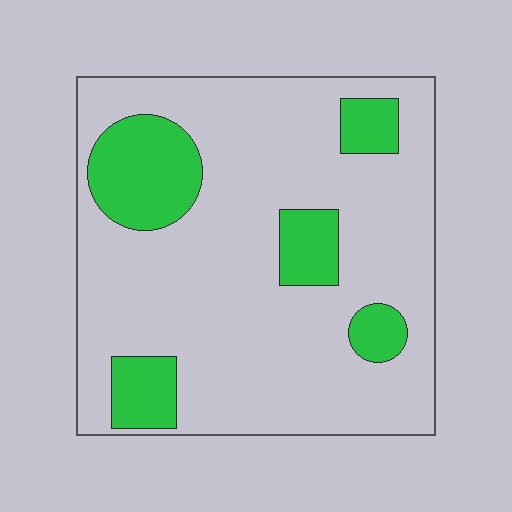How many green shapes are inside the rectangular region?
5.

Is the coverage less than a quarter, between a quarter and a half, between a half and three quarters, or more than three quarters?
Less than a quarter.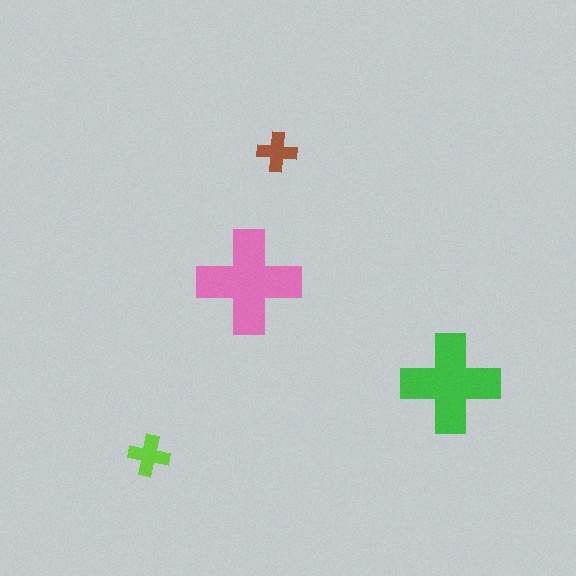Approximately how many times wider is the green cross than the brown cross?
About 2.5 times wider.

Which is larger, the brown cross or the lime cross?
The lime one.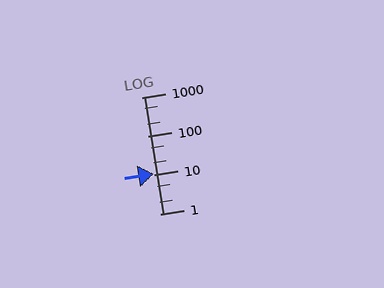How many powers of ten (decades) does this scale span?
The scale spans 3 decades, from 1 to 1000.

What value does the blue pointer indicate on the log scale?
The pointer indicates approximately 11.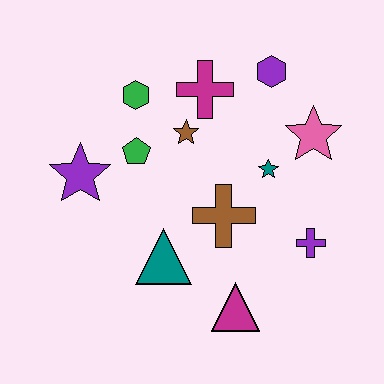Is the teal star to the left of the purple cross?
Yes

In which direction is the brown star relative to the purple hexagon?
The brown star is to the left of the purple hexagon.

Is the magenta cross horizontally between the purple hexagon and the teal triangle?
Yes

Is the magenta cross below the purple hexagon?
Yes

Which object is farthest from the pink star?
The purple star is farthest from the pink star.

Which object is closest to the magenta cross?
The brown star is closest to the magenta cross.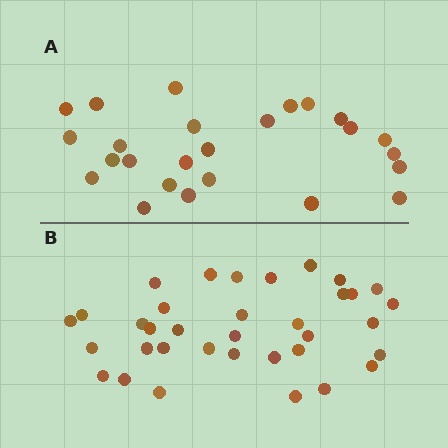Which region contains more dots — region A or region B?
Region B (the bottom region) has more dots.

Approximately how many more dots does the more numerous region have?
Region B has roughly 10 or so more dots than region A.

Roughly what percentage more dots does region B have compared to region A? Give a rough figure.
About 40% more.